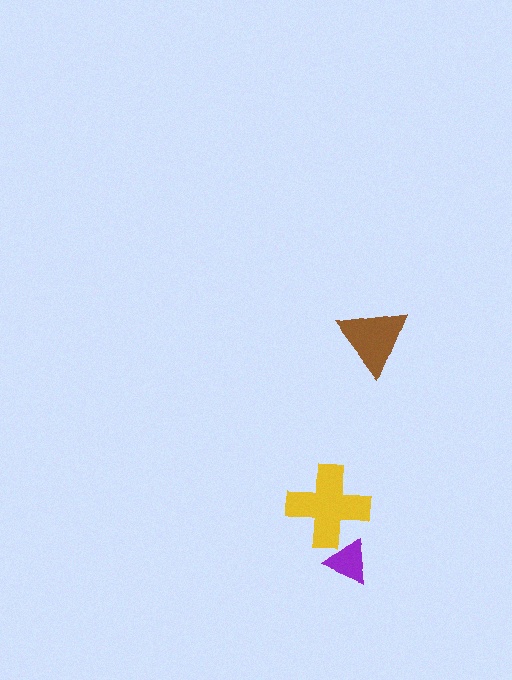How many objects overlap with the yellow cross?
1 object overlaps with the yellow cross.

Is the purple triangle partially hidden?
Yes, it is partially covered by another shape.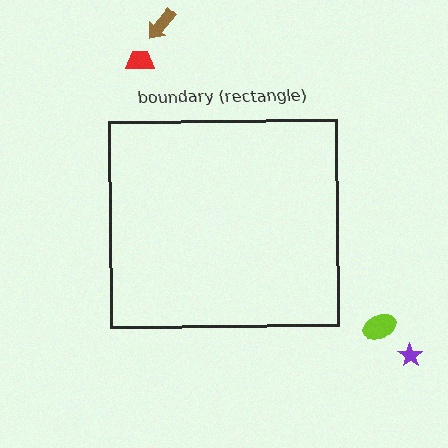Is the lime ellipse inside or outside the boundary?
Outside.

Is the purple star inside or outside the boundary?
Outside.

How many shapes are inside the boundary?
0 inside, 4 outside.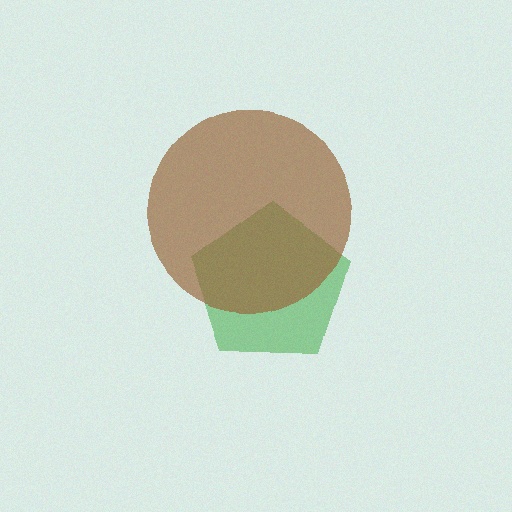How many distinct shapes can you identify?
There are 2 distinct shapes: a green pentagon, a brown circle.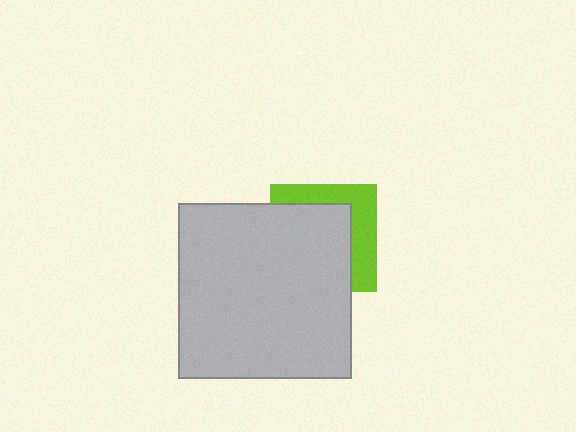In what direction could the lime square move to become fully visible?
The lime square could move toward the upper-right. That would shift it out from behind the light gray rectangle entirely.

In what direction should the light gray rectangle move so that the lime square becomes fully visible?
The light gray rectangle should move toward the lower-left. That is the shortest direction to clear the overlap and leave the lime square fully visible.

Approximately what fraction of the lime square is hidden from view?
Roughly 62% of the lime square is hidden behind the light gray rectangle.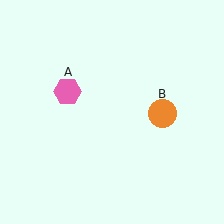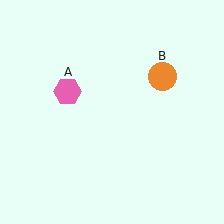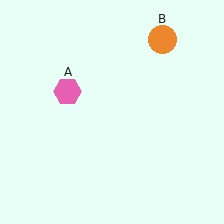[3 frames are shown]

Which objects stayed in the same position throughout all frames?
Pink hexagon (object A) remained stationary.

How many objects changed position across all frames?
1 object changed position: orange circle (object B).